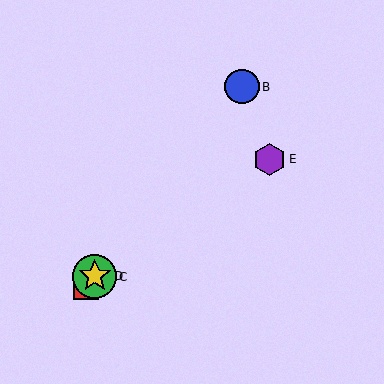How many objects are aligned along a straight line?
4 objects (A, B, C, D) are aligned along a straight line.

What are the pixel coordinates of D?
Object D is at (95, 276).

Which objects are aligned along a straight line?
Objects A, B, C, D are aligned along a straight line.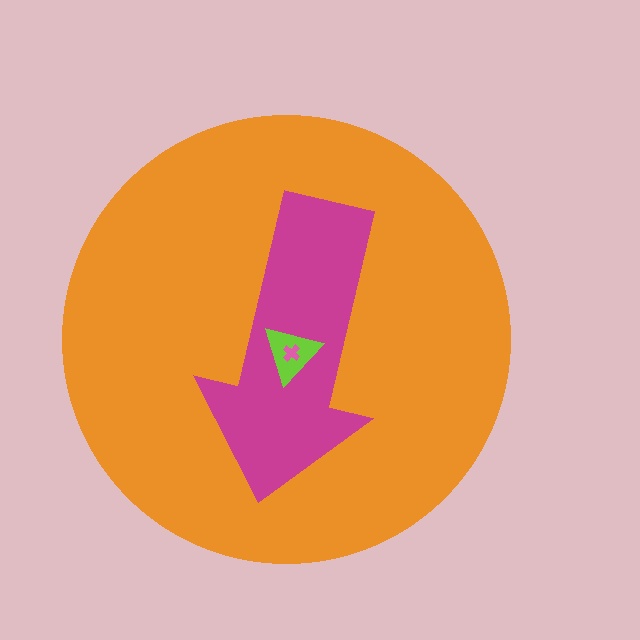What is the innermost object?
The pink cross.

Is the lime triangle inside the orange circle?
Yes.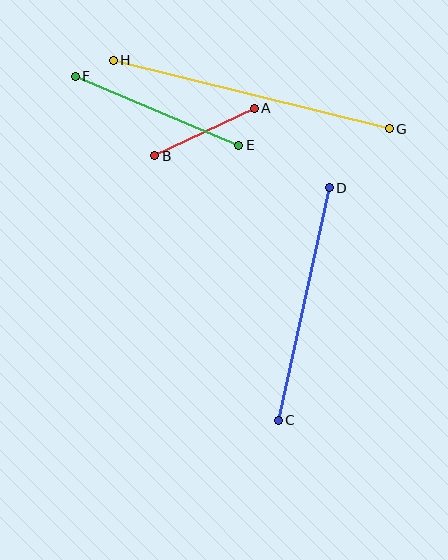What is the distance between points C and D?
The distance is approximately 238 pixels.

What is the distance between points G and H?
The distance is approximately 285 pixels.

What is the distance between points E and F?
The distance is approximately 178 pixels.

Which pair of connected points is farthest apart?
Points G and H are farthest apart.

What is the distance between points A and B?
The distance is approximately 110 pixels.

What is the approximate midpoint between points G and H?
The midpoint is at approximately (251, 95) pixels.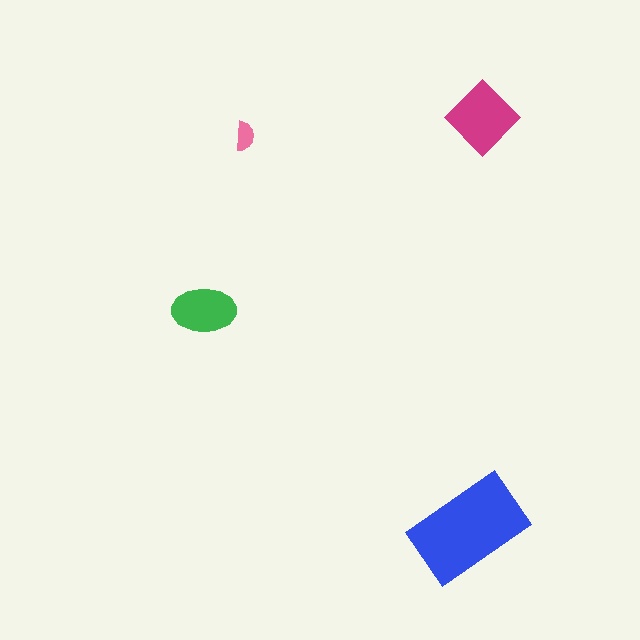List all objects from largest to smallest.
The blue rectangle, the magenta diamond, the green ellipse, the pink semicircle.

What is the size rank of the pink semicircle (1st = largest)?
4th.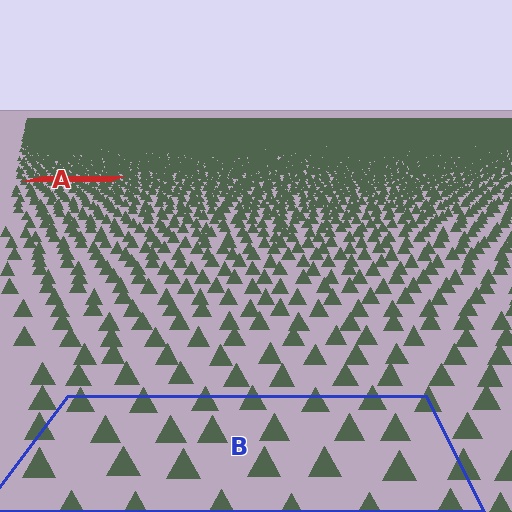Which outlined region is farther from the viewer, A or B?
Region A is farther from the viewer — the texture elements inside it appear smaller and more densely packed.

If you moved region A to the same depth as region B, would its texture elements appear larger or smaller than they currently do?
They would appear larger. At a closer depth, the same texture elements are projected at a bigger on-screen size.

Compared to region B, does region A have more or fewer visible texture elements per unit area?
Region A has more texture elements per unit area — they are packed more densely because it is farther away.